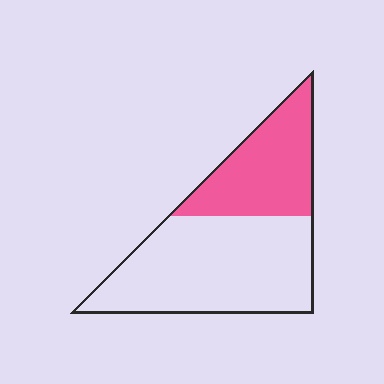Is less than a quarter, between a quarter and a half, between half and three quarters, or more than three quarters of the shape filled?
Between a quarter and a half.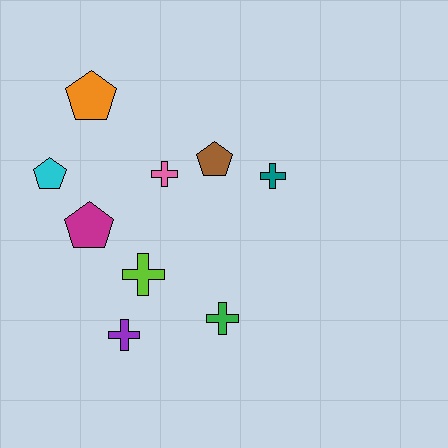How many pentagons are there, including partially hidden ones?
There are 4 pentagons.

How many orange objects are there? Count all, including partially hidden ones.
There is 1 orange object.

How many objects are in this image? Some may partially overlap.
There are 9 objects.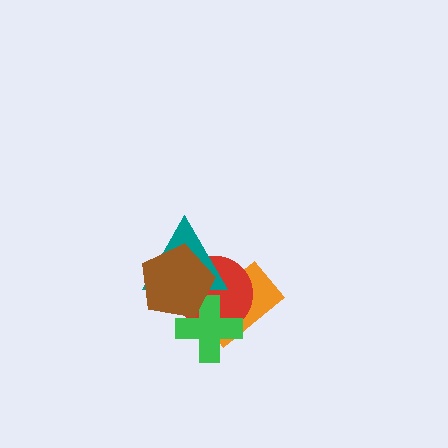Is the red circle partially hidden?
Yes, it is partially covered by another shape.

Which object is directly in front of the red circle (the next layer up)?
The teal triangle is directly in front of the red circle.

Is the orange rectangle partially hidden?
Yes, it is partially covered by another shape.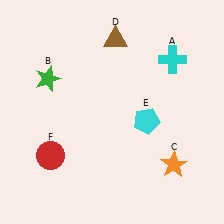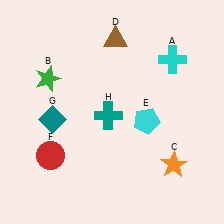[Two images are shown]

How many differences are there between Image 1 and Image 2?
There are 2 differences between the two images.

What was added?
A teal diamond (G), a teal cross (H) were added in Image 2.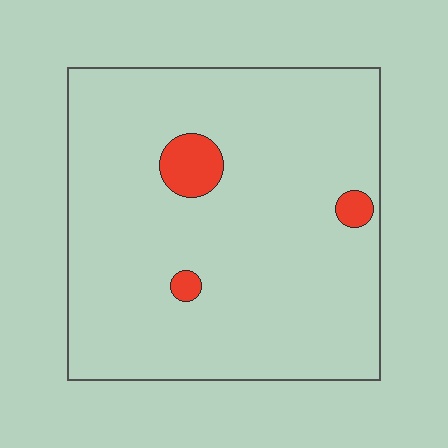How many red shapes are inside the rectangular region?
3.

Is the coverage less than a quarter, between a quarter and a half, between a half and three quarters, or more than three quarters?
Less than a quarter.